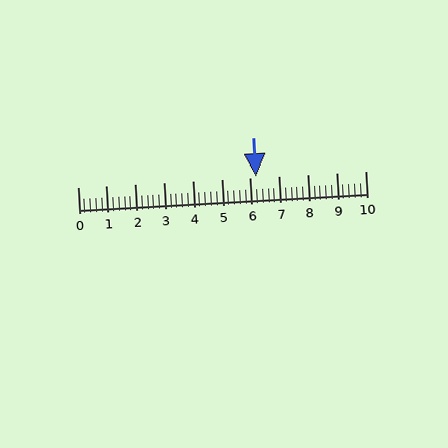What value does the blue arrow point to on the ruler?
The blue arrow points to approximately 6.2.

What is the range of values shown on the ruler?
The ruler shows values from 0 to 10.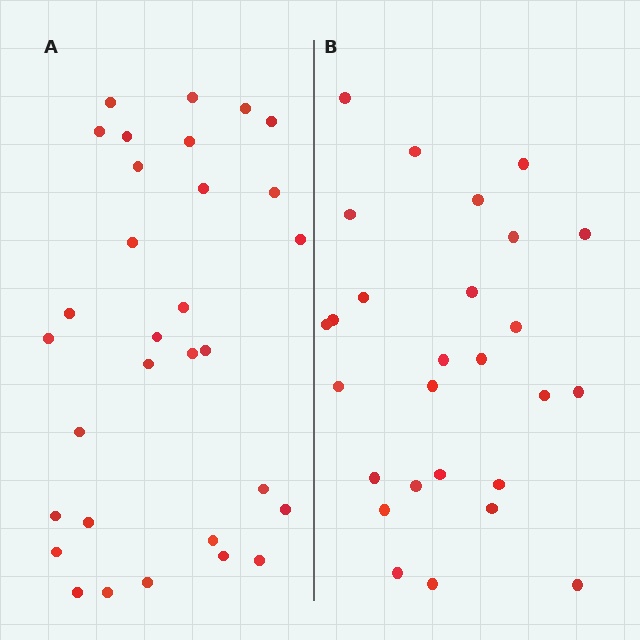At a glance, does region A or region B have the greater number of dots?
Region A (the left region) has more dots.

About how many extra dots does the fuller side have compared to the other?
Region A has about 4 more dots than region B.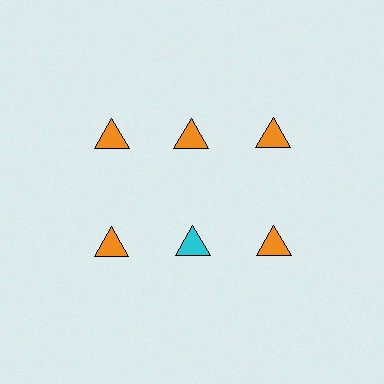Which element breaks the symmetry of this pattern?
The cyan triangle in the second row, second from left column breaks the symmetry. All other shapes are orange triangles.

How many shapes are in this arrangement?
There are 6 shapes arranged in a grid pattern.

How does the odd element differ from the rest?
It has a different color: cyan instead of orange.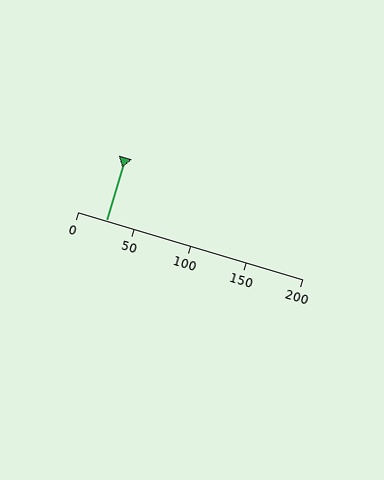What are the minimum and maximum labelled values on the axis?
The axis runs from 0 to 200.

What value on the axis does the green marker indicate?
The marker indicates approximately 25.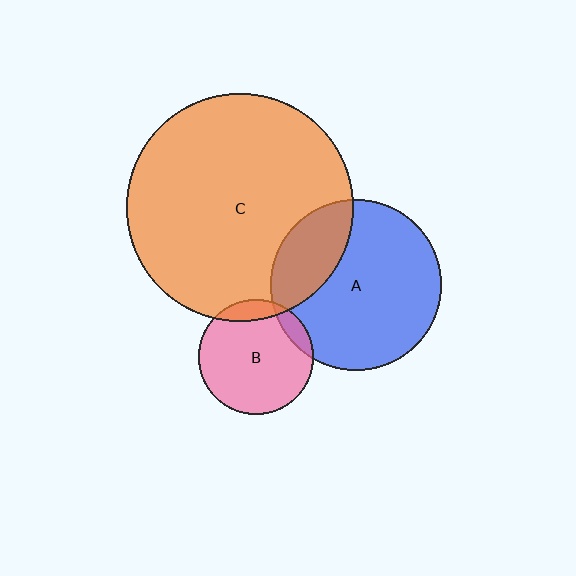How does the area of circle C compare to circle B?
Approximately 3.9 times.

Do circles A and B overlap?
Yes.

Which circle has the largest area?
Circle C (orange).